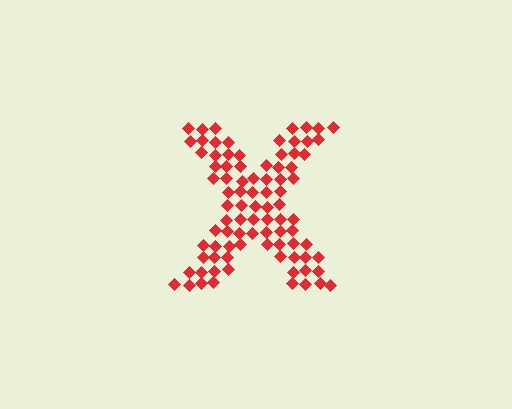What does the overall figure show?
The overall figure shows the letter X.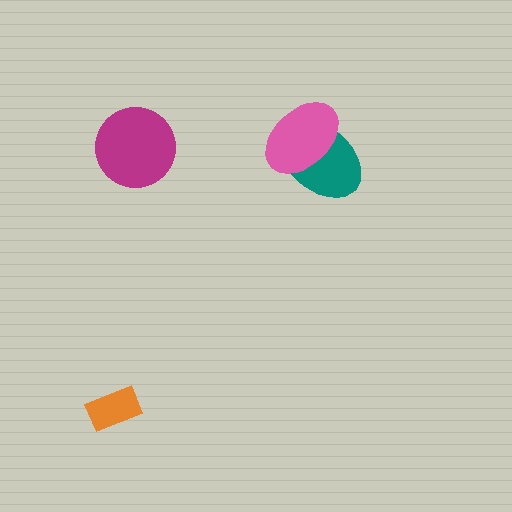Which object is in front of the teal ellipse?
The pink ellipse is in front of the teal ellipse.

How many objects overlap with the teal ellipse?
1 object overlaps with the teal ellipse.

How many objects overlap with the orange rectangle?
0 objects overlap with the orange rectangle.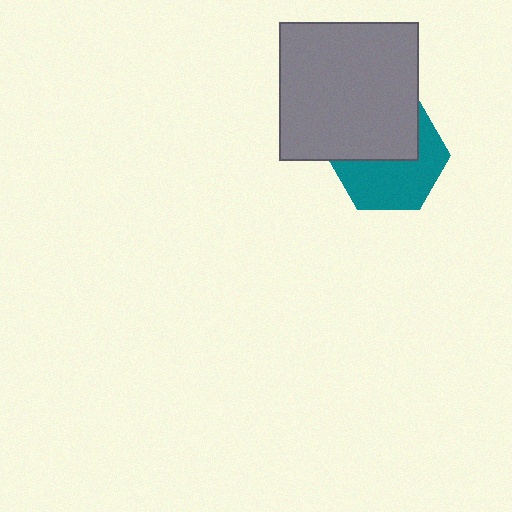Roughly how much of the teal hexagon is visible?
About half of it is visible (roughly 53%).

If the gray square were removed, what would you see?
You would see the complete teal hexagon.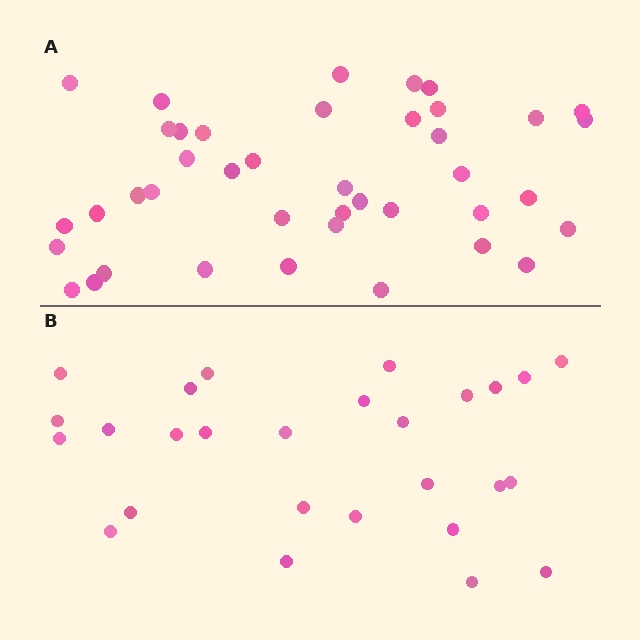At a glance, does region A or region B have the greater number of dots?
Region A (the top region) has more dots.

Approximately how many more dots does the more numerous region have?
Region A has approximately 15 more dots than region B.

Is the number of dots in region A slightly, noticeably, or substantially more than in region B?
Region A has substantially more. The ratio is roughly 1.5 to 1.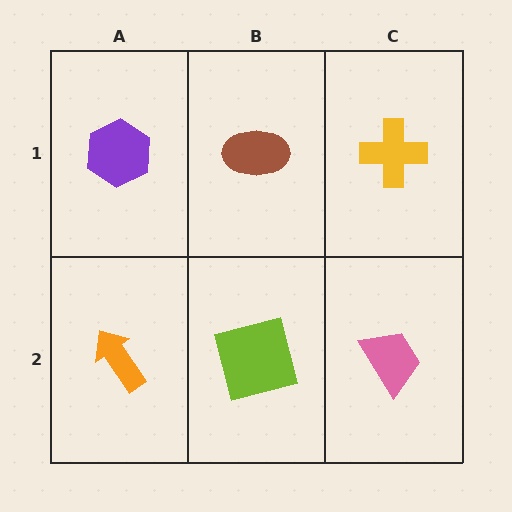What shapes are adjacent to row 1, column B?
A lime square (row 2, column B), a purple hexagon (row 1, column A), a yellow cross (row 1, column C).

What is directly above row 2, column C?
A yellow cross.